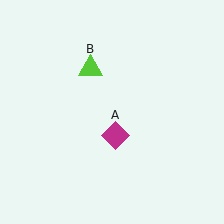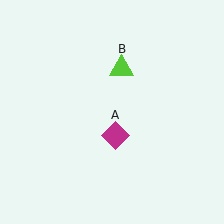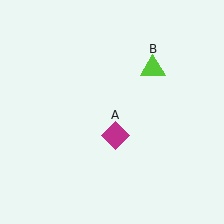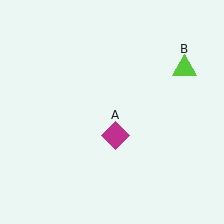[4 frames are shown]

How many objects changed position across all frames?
1 object changed position: lime triangle (object B).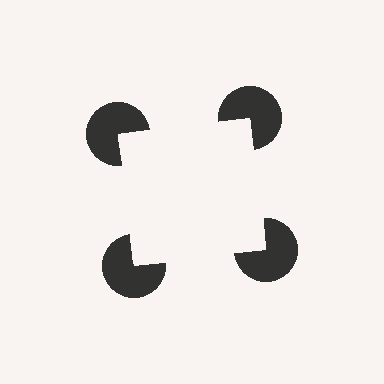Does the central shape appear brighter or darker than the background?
It typically appears slightly brighter than the background, even though no actual brightness change is drawn.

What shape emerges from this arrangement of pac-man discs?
An illusory square — its edges are inferred from the aligned wedge cuts in the pac-man discs, not physically drawn.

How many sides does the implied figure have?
4 sides.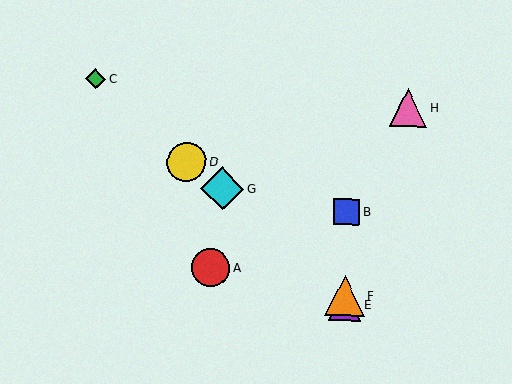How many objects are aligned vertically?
3 objects (B, E, F) are aligned vertically.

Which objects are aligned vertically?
Objects B, E, F are aligned vertically.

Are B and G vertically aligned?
No, B is at x≈346 and G is at x≈222.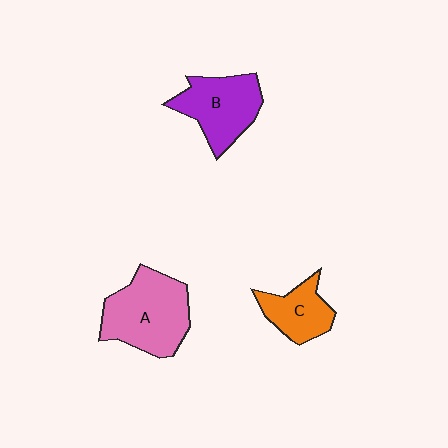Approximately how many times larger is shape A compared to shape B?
Approximately 1.3 times.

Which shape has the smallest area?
Shape C (orange).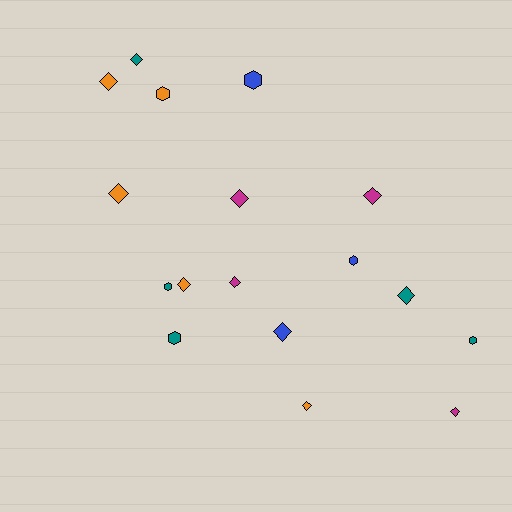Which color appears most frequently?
Teal, with 5 objects.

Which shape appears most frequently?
Diamond, with 11 objects.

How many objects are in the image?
There are 17 objects.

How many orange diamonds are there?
There are 4 orange diamonds.